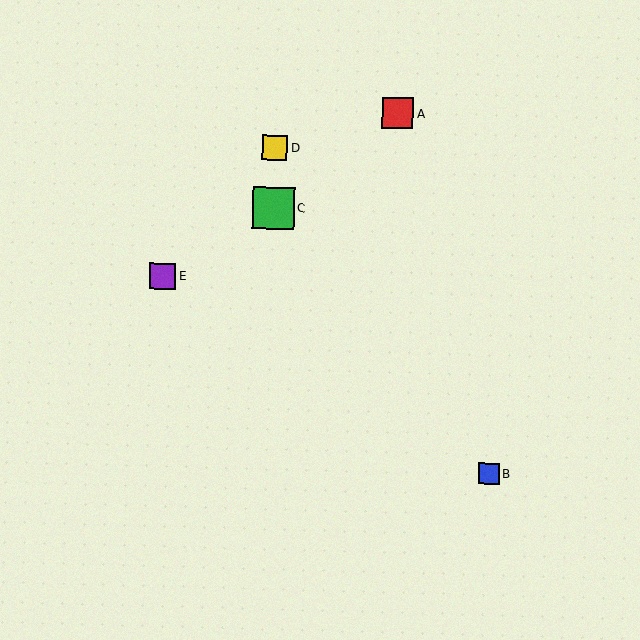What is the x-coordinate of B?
Object B is at x≈489.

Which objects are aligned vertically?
Objects C, D are aligned vertically.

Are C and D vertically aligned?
Yes, both are at x≈273.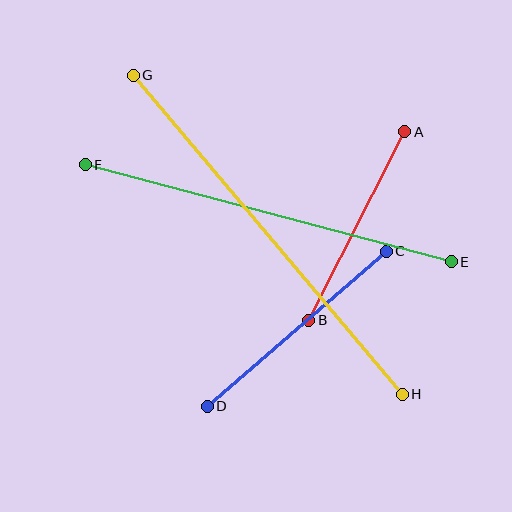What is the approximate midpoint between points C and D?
The midpoint is at approximately (297, 329) pixels.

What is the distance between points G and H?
The distance is approximately 417 pixels.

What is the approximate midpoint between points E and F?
The midpoint is at approximately (268, 213) pixels.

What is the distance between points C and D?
The distance is approximately 237 pixels.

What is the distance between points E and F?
The distance is approximately 379 pixels.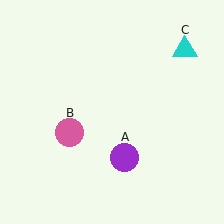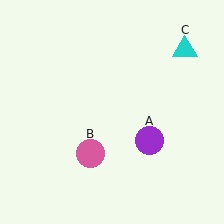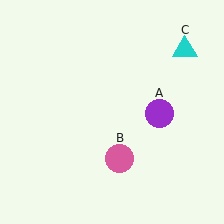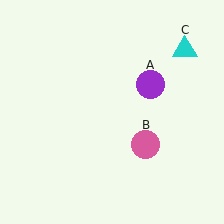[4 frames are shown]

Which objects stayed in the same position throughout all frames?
Cyan triangle (object C) remained stationary.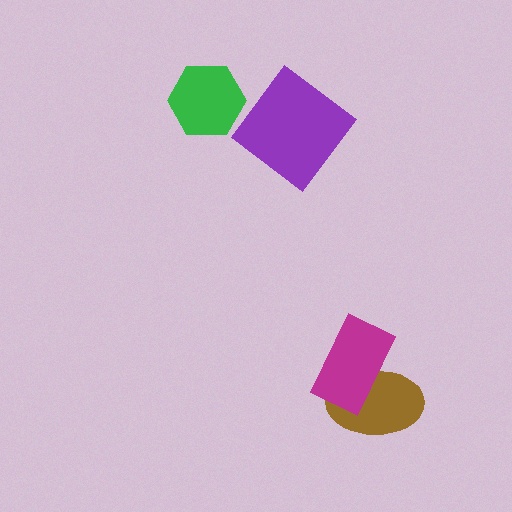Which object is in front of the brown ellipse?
The magenta rectangle is in front of the brown ellipse.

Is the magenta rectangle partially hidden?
No, no other shape covers it.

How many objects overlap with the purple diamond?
0 objects overlap with the purple diamond.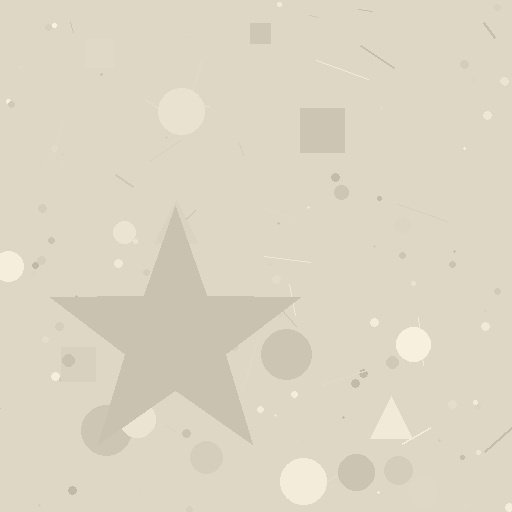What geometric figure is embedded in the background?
A star is embedded in the background.